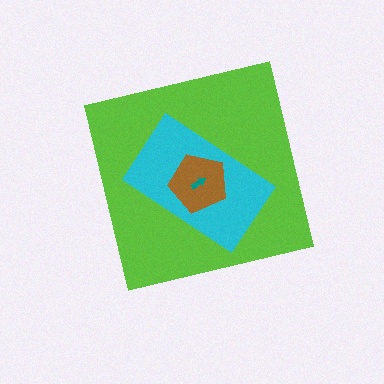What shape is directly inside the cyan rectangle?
The brown pentagon.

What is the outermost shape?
The lime square.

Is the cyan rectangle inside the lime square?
Yes.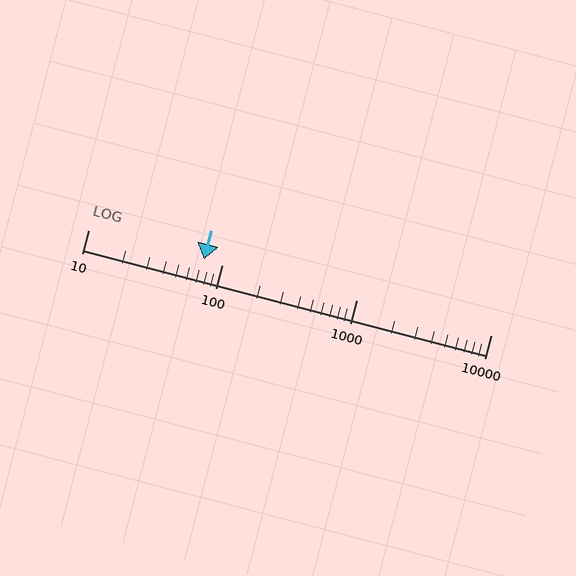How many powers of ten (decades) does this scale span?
The scale spans 3 decades, from 10 to 10000.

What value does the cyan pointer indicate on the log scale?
The pointer indicates approximately 73.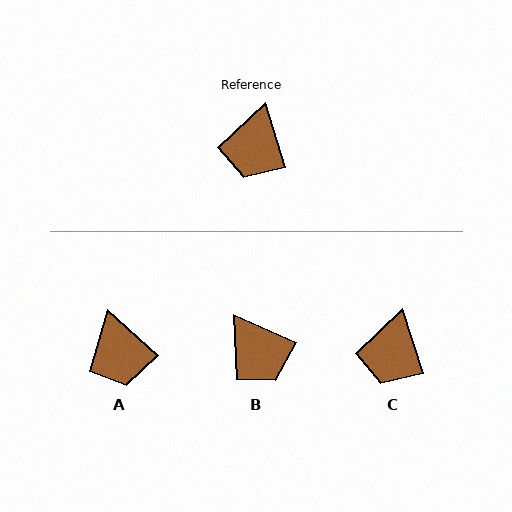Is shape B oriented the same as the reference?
No, it is off by about 49 degrees.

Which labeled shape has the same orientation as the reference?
C.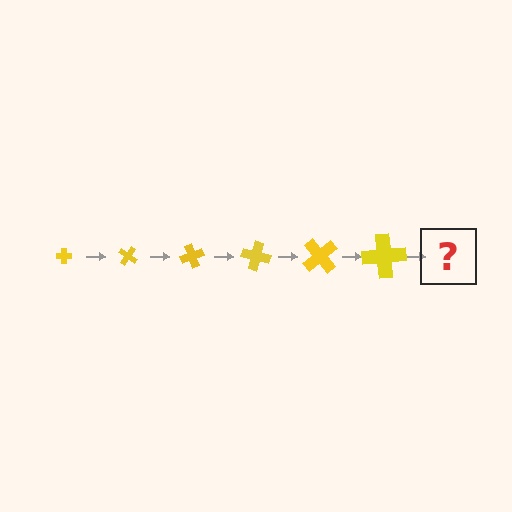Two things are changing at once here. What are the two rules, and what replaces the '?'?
The two rules are that the cross grows larger each step and it rotates 35 degrees each step. The '?' should be a cross, larger than the previous one and rotated 210 degrees from the start.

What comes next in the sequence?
The next element should be a cross, larger than the previous one and rotated 210 degrees from the start.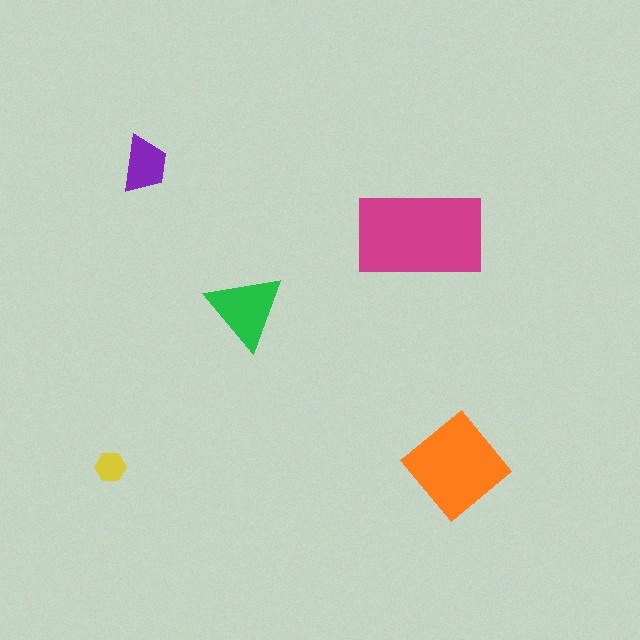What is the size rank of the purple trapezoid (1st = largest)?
4th.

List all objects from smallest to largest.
The yellow hexagon, the purple trapezoid, the green triangle, the orange diamond, the magenta rectangle.